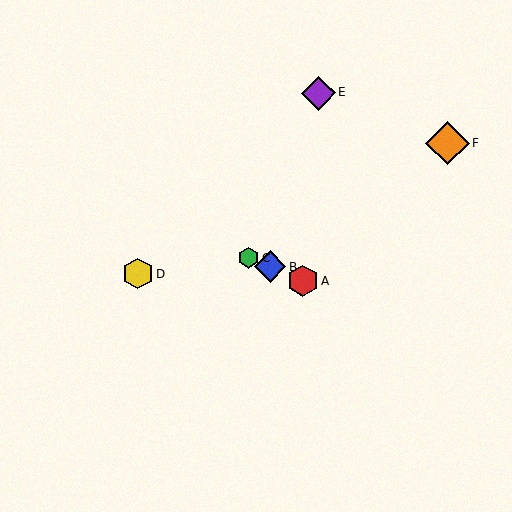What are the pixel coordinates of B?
Object B is at (270, 267).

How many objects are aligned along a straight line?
3 objects (A, B, C) are aligned along a straight line.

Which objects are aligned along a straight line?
Objects A, B, C are aligned along a straight line.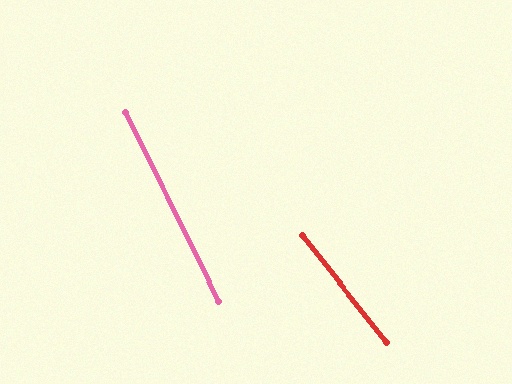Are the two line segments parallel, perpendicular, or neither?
Neither parallel nor perpendicular — they differ by about 12°.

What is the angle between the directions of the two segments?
Approximately 12 degrees.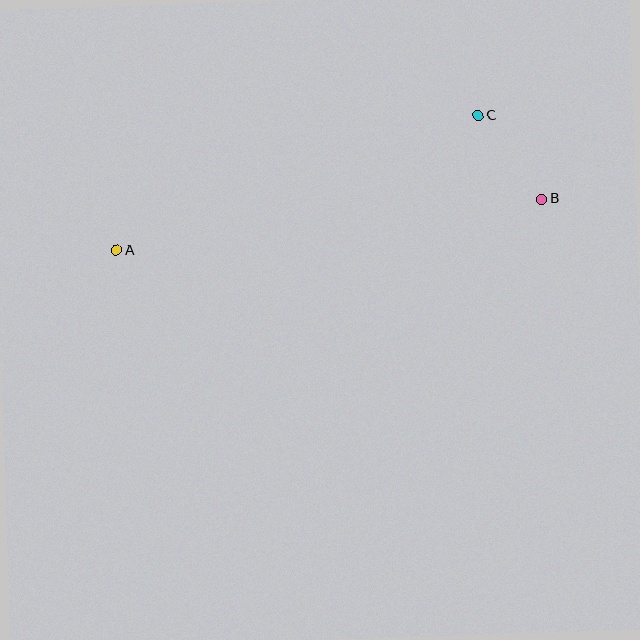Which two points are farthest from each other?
Points A and B are farthest from each other.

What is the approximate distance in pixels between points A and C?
The distance between A and C is approximately 386 pixels.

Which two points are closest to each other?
Points B and C are closest to each other.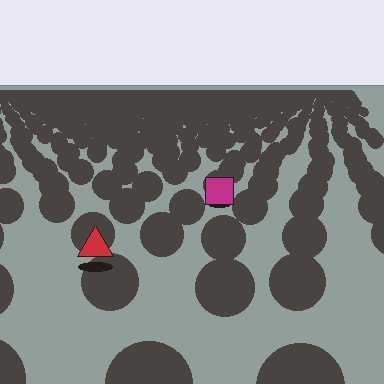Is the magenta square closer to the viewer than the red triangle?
No. The red triangle is closer — you can tell from the texture gradient: the ground texture is coarser near it.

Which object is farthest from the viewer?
The magenta square is farthest from the viewer. It appears smaller and the ground texture around it is denser.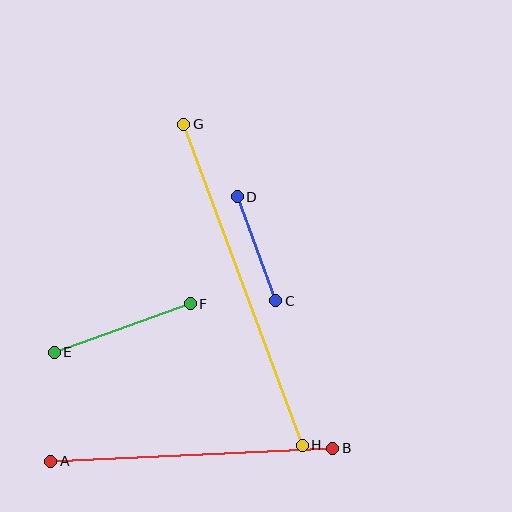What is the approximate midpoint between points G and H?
The midpoint is at approximately (243, 285) pixels.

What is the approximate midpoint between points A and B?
The midpoint is at approximately (192, 455) pixels.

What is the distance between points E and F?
The distance is approximately 145 pixels.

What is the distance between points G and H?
The distance is approximately 342 pixels.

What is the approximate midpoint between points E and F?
The midpoint is at approximately (122, 328) pixels.